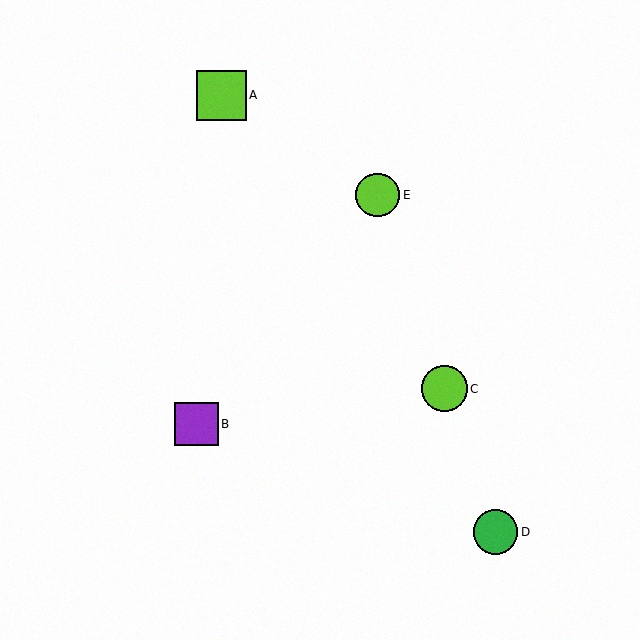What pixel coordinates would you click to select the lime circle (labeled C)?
Click at (444, 389) to select the lime circle C.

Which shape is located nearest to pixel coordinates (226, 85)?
The lime square (labeled A) at (221, 95) is nearest to that location.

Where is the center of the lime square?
The center of the lime square is at (221, 95).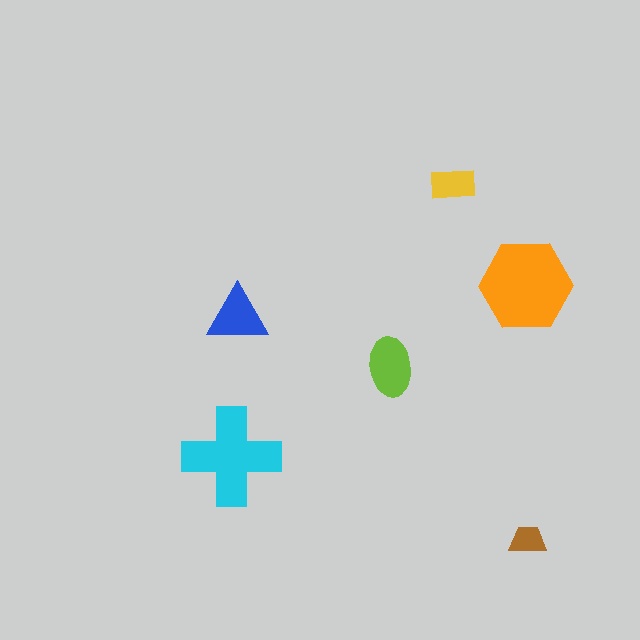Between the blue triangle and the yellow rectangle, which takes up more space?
The blue triangle.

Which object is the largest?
The orange hexagon.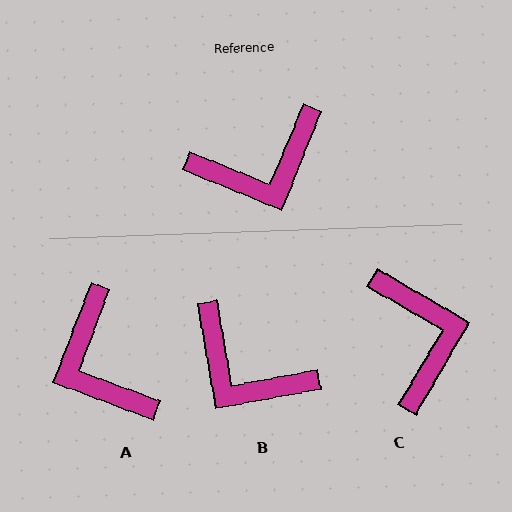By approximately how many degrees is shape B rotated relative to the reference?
Approximately 58 degrees clockwise.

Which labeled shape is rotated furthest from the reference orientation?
A, about 89 degrees away.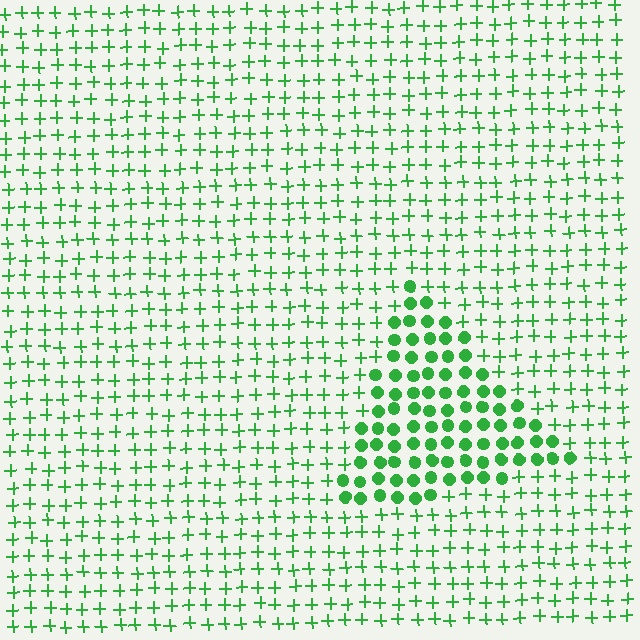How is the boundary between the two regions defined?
The boundary is defined by a change in element shape: circles inside vs. plus signs outside. All elements share the same color and spacing.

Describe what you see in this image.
The image is filled with small green elements arranged in a uniform grid. A triangle-shaped region contains circles, while the surrounding area contains plus signs. The boundary is defined purely by the change in element shape.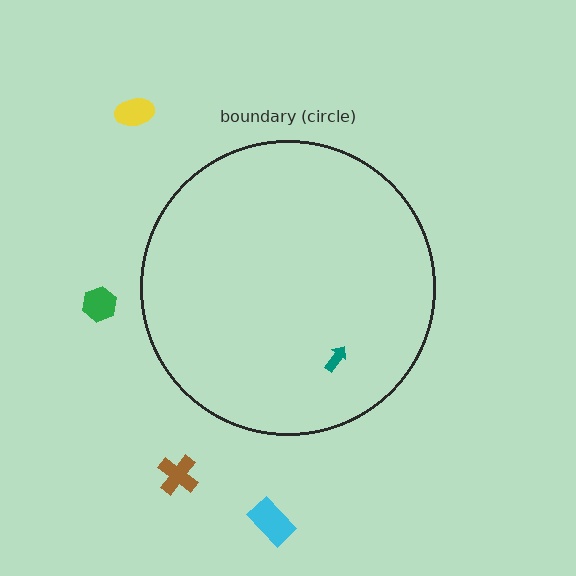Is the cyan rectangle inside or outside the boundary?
Outside.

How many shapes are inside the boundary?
1 inside, 4 outside.